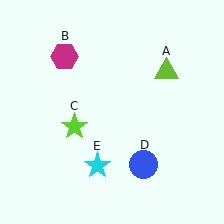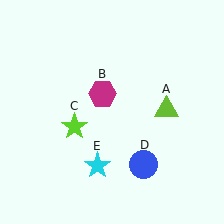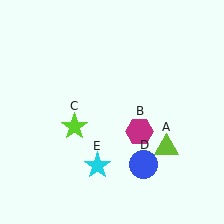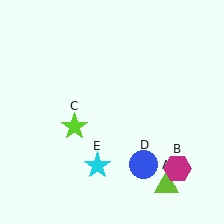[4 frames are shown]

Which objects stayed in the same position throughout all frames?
Lime star (object C) and blue circle (object D) and cyan star (object E) remained stationary.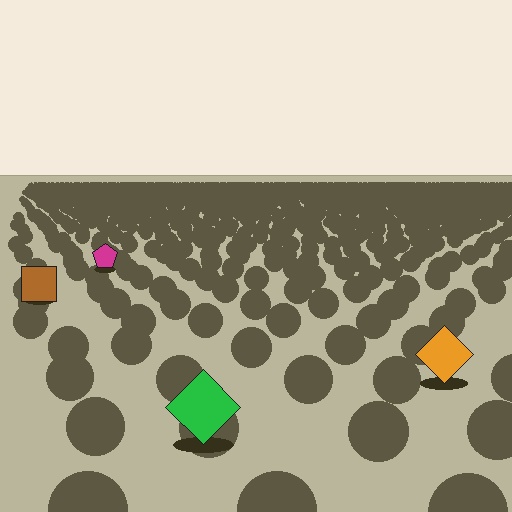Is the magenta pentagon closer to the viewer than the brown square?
No. The brown square is closer — you can tell from the texture gradient: the ground texture is coarser near it.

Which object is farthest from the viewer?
The magenta pentagon is farthest from the viewer. It appears smaller and the ground texture around it is denser.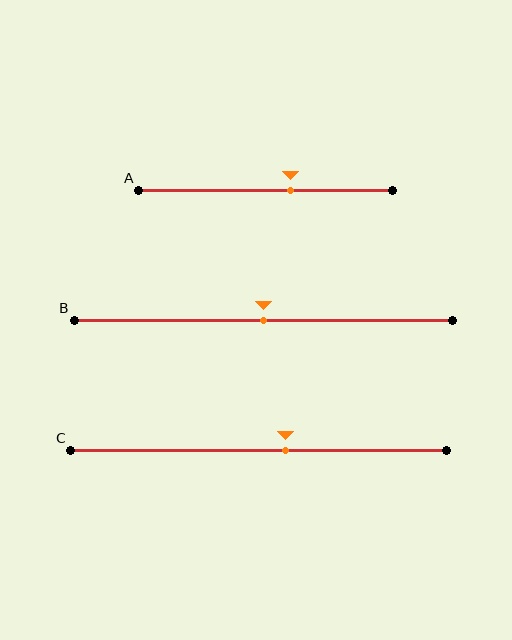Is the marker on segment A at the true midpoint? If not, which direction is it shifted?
No, the marker on segment A is shifted to the right by about 10% of the segment length.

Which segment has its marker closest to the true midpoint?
Segment B has its marker closest to the true midpoint.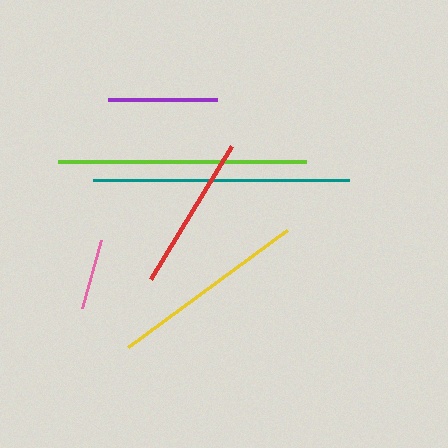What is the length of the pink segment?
The pink segment is approximately 71 pixels long.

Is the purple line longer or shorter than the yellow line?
The yellow line is longer than the purple line.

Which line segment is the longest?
The teal line is the longest at approximately 256 pixels.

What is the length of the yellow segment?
The yellow segment is approximately 197 pixels long.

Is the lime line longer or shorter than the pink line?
The lime line is longer than the pink line.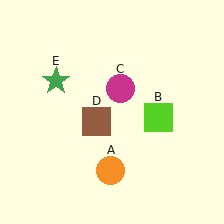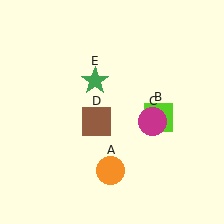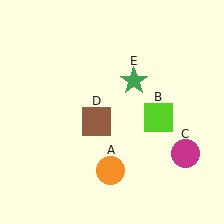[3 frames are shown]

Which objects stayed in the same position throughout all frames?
Orange circle (object A) and lime square (object B) and brown square (object D) remained stationary.